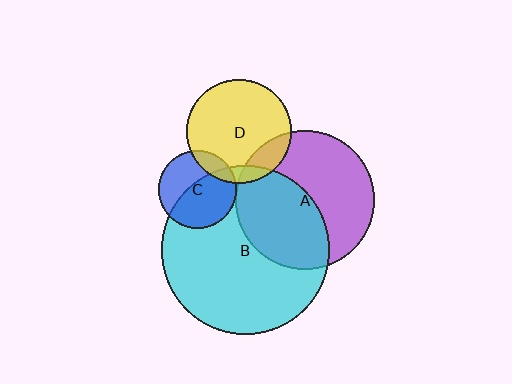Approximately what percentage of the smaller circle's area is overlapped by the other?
Approximately 15%.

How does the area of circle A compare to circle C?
Approximately 3.2 times.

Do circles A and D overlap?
Yes.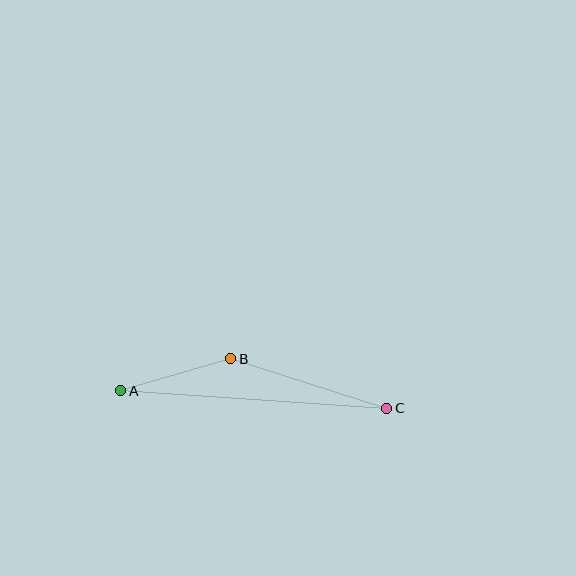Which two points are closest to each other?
Points A and B are closest to each other.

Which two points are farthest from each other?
Points A and C are farthest from each other.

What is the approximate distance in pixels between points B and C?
The distance between B and C is approximately 163 pixels.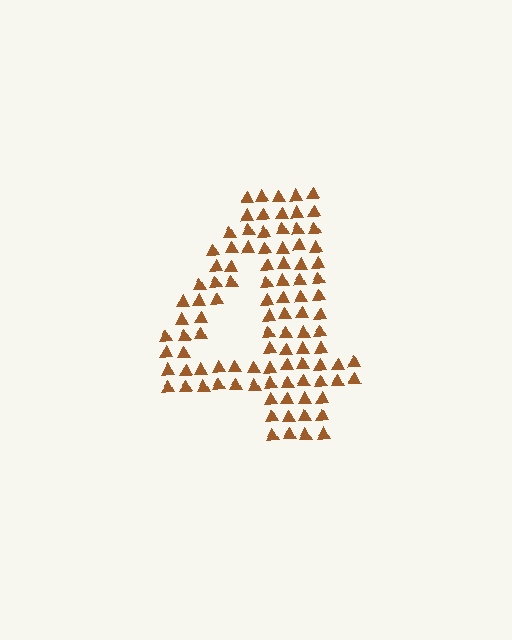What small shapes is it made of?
It is made of small triangles.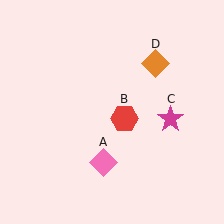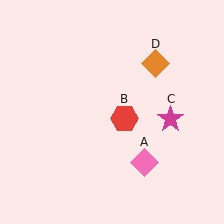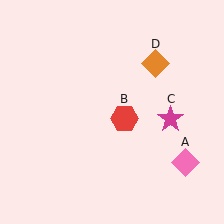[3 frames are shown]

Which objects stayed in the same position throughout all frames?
Red hexagon (object B) and magenta star (object C) and orange diamond (object D) remained stationary.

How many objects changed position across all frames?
1 object changed position: pink diamond (object A).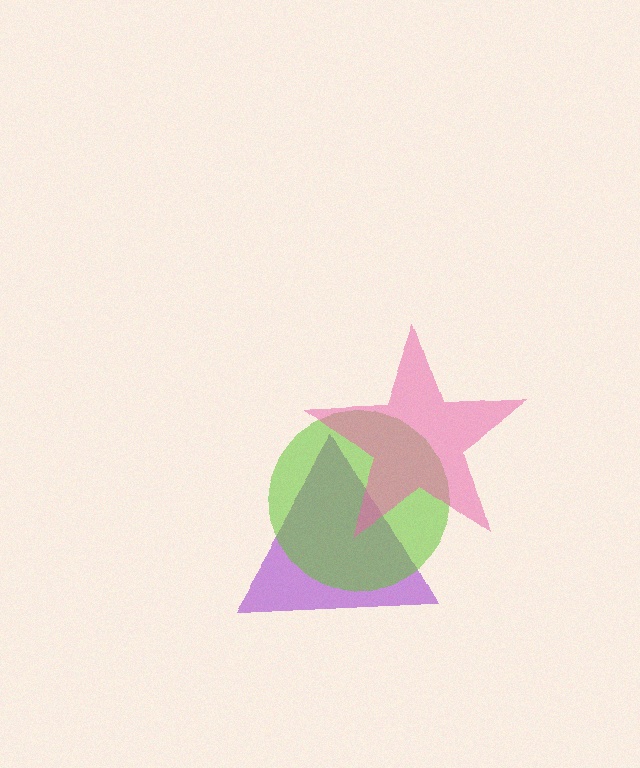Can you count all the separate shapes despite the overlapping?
Yes, there are 3 separate shapes.